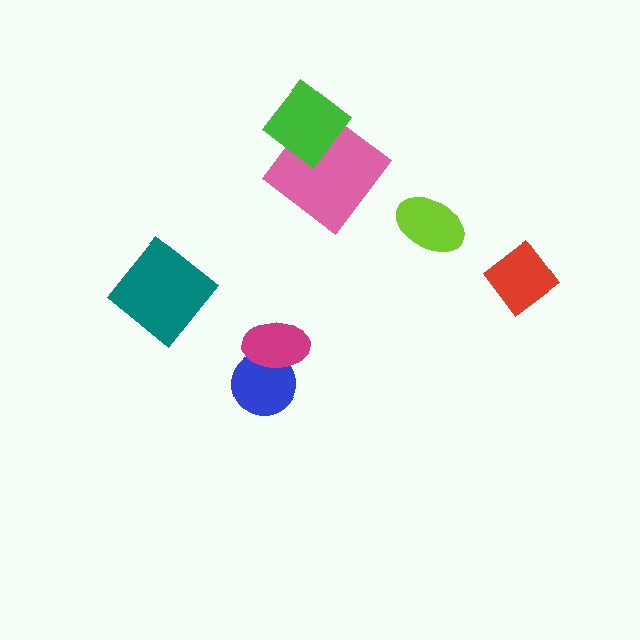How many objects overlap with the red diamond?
0 objects overlap with the red diamond.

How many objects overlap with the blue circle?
1 object overlaps with the blue circle.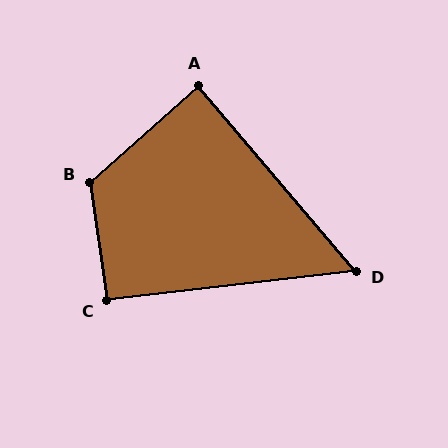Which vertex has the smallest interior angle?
D, at approximately 56 degrees.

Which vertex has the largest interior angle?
B, at approximately 124 degrees.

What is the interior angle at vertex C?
Approximately 91 degrees (approximately right).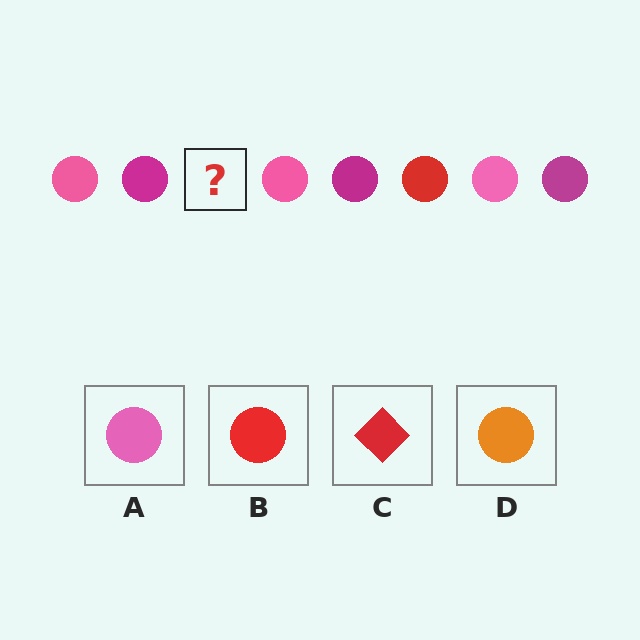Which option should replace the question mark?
Option B.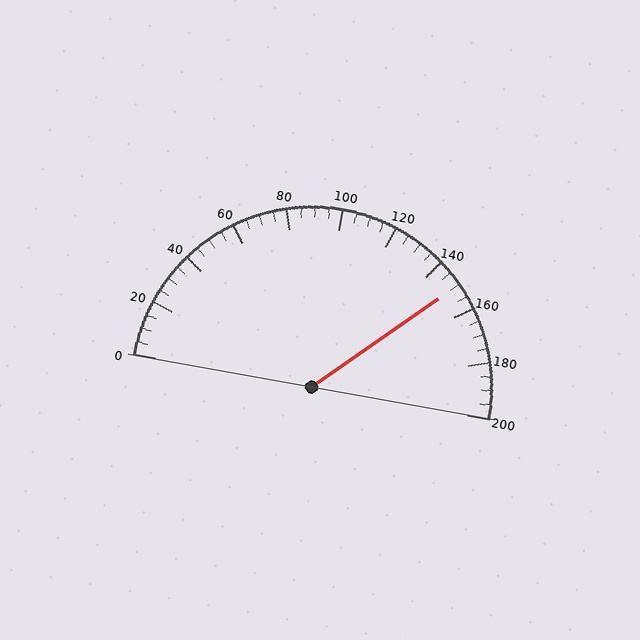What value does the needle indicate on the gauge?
The needle indicates approximately 150.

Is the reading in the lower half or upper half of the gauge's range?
The reading is in the upper half of the range (0 to 200).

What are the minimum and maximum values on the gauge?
The gauge ranges from 0 to 200.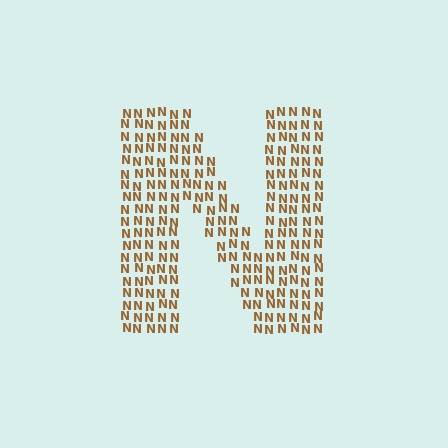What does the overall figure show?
The overall figure shows the letter N.